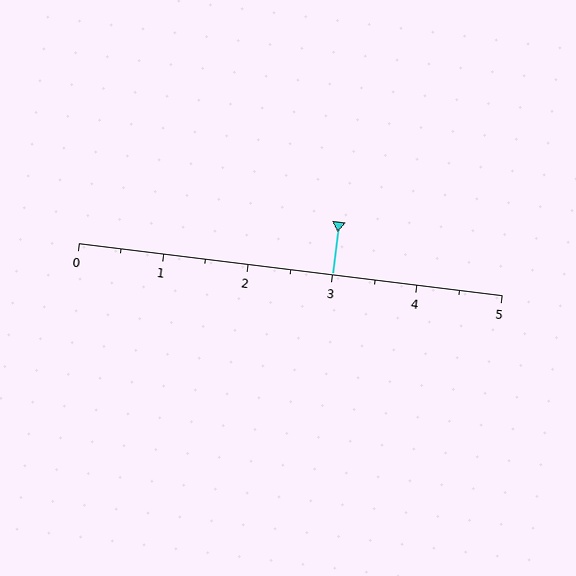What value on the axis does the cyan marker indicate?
The marker indicates approximately 3.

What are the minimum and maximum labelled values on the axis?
The axis runs from 0 to 5.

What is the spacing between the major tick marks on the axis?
The major ticks are spaced 1 apart.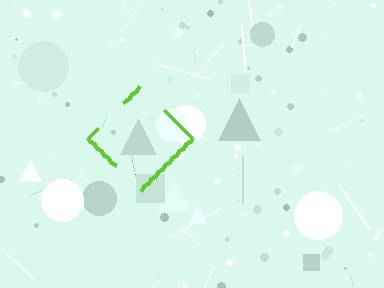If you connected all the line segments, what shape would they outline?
They would outline a diamond.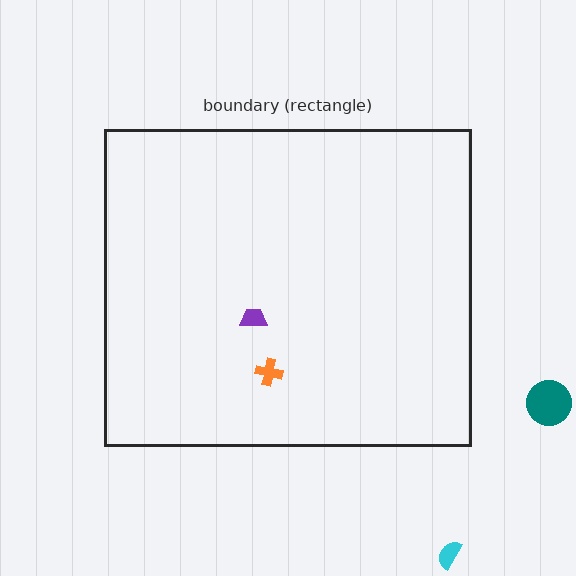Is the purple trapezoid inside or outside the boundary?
Inside.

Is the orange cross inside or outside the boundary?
Inside.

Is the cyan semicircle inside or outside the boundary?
Outside.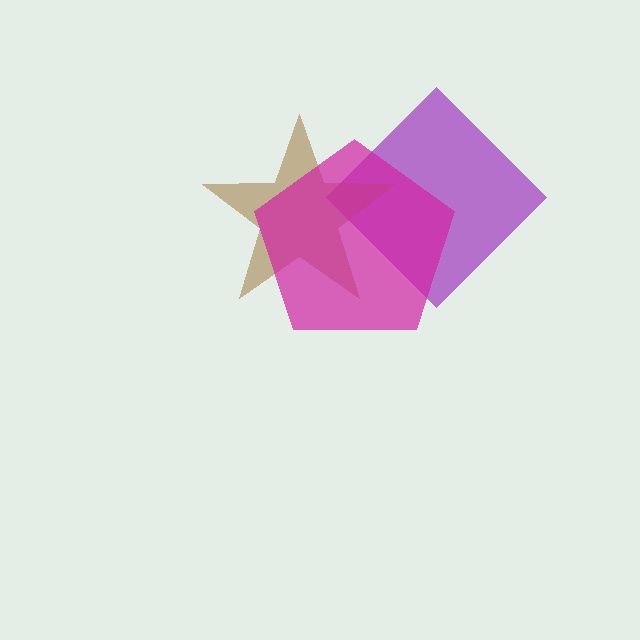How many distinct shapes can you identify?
There are 3 distinct shapes: a purple diamond, a brown star, a magenta pentagon.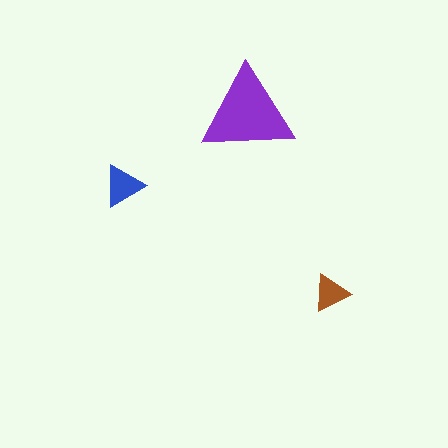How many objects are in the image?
There are 3 objects in the image.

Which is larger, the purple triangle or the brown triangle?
The purple one.